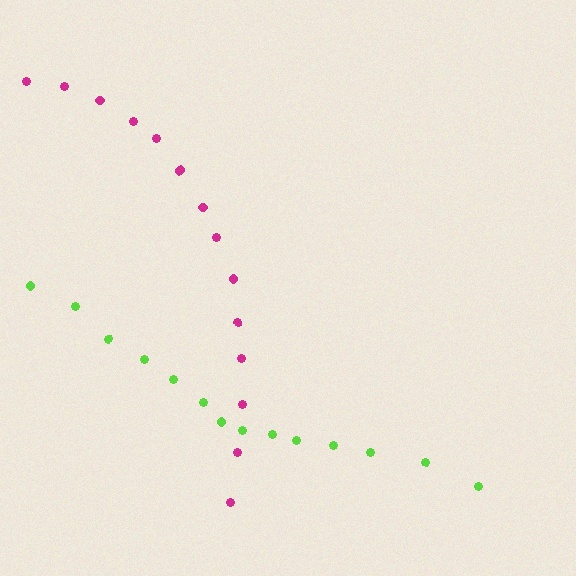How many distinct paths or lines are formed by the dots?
There are 2 distinct paths.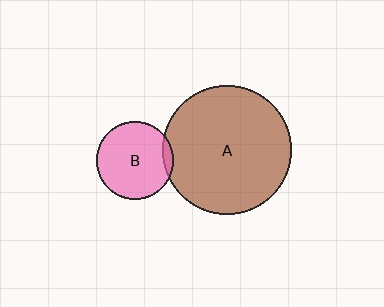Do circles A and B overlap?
Yes.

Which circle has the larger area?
Circle A (brown).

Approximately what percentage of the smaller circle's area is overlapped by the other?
Approximately 5%.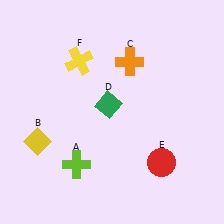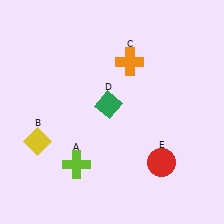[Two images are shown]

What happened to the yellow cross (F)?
The yellow cross (F) was removed in Image 2. It was in the top-left area of Image 1.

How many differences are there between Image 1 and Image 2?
There is 1 difference between the two images.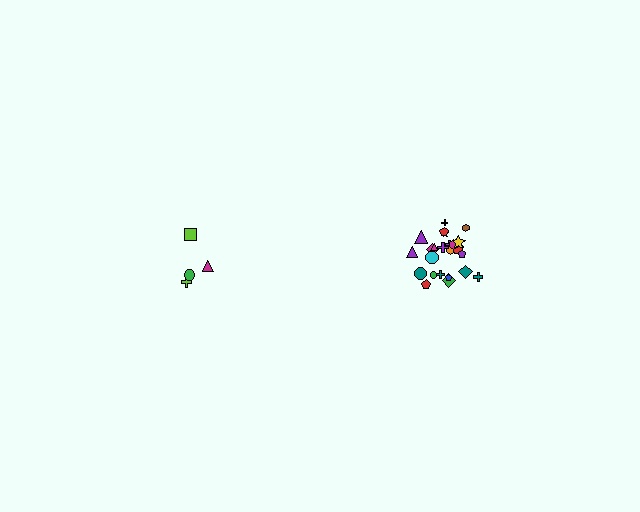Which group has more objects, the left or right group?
The right group.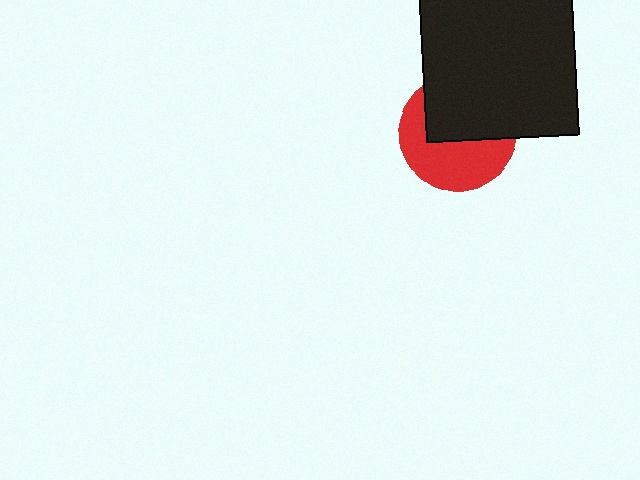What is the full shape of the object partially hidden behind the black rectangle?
The partially hidden object is a red circle.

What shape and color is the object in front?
The object in front is a black rectangle.